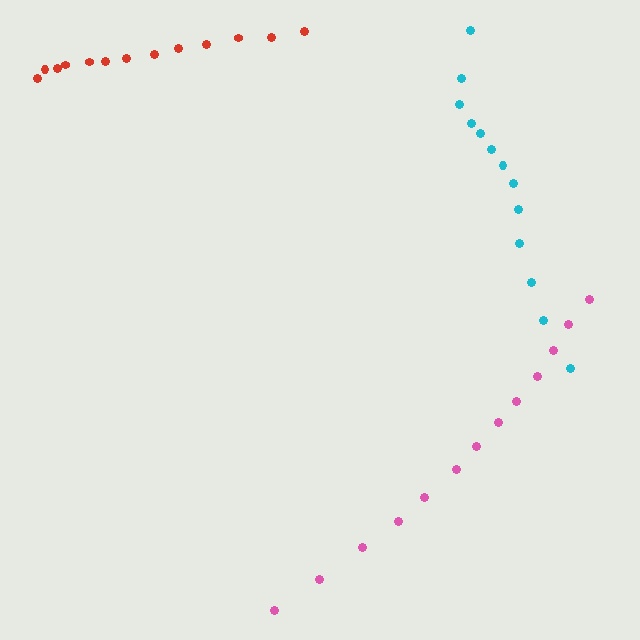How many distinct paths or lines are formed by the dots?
There are 3 distinct paths.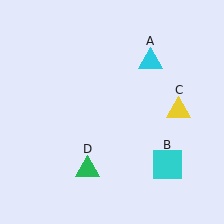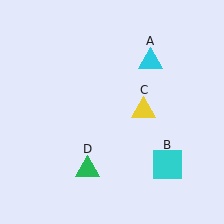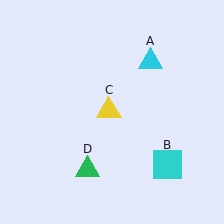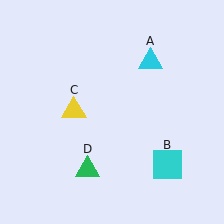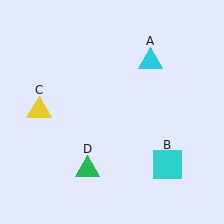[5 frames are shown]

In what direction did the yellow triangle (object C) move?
The yellow triangle (object C) moved left.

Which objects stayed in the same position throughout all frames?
Cyan triangle (object A) and cyan square (object B) and green triangle (object D) remained stationary.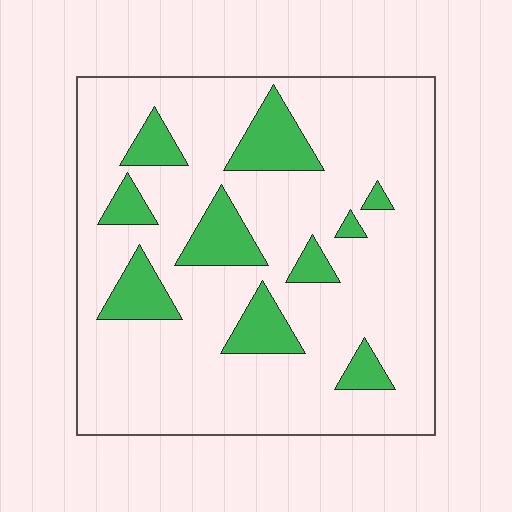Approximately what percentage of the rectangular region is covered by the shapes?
Approximately 20%.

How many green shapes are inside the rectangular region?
10.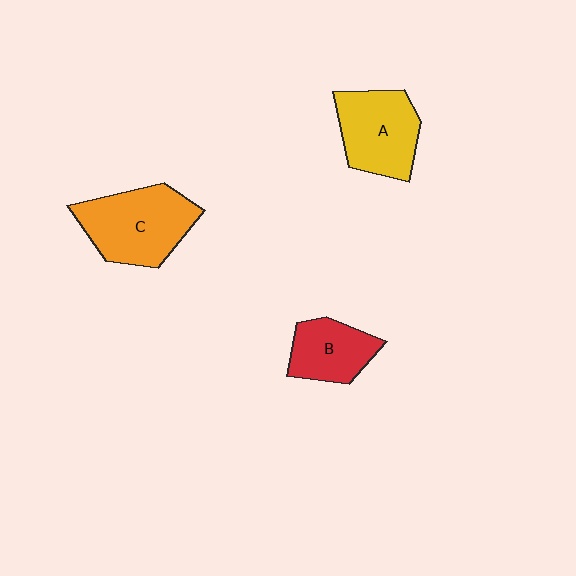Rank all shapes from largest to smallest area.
From largest to smallest: C (orange), A (yellow), B (red).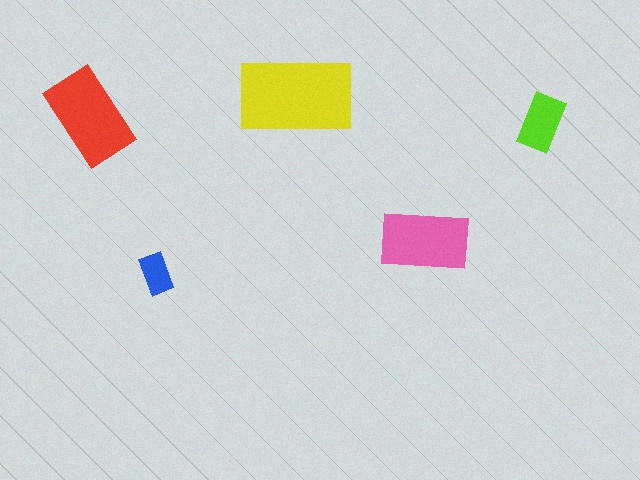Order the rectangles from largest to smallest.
the yellow one, the red one, the pink one, the lime one, the blue one.